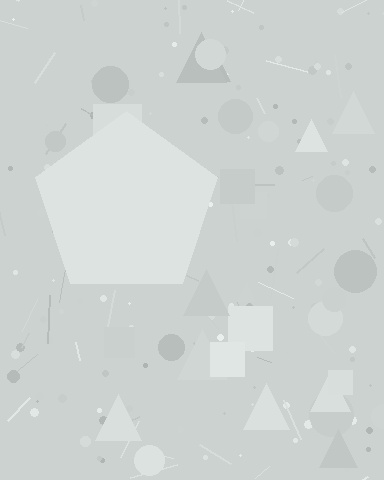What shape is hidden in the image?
A pentagon is hidden in the image.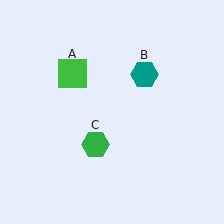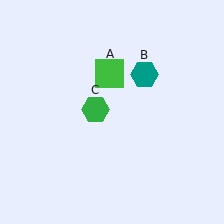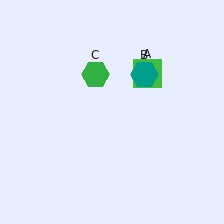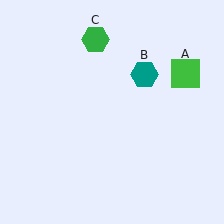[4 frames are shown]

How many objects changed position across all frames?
2 objects changed position: green square (object A), green hexagon (object C).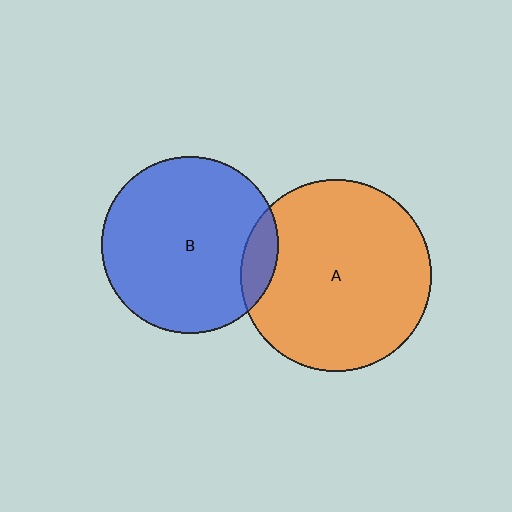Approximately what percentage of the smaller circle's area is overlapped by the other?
Approximately 10%.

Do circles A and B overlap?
Yes.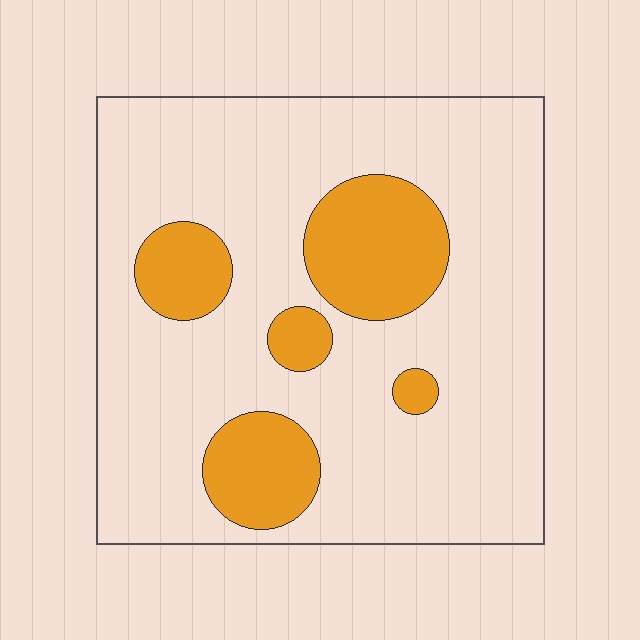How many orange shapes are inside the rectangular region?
5.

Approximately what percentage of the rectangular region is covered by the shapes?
Approximately 20%.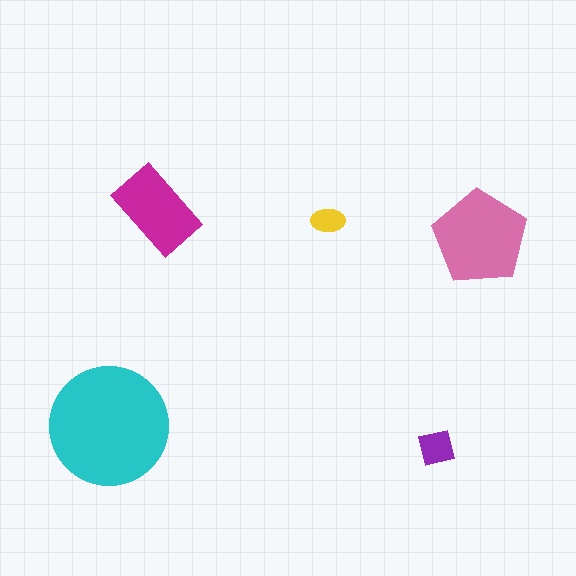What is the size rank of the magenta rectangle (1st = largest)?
3rd.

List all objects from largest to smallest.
The cyan circle, the pink pentagon, the magenta rectangle, the purple square, the yellow ellipse.